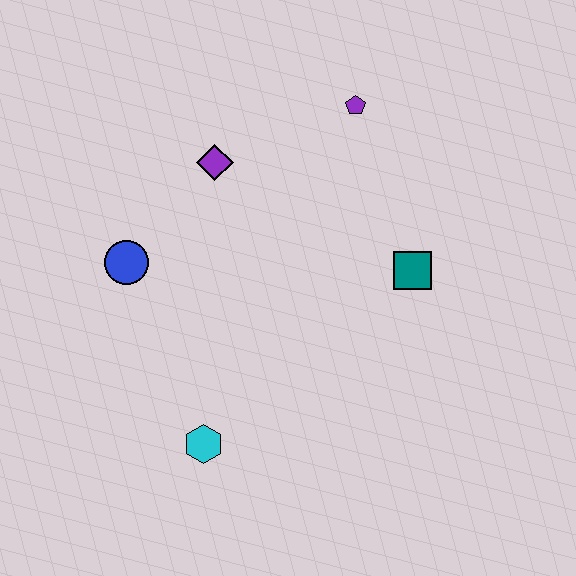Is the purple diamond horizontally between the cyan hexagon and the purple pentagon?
Yes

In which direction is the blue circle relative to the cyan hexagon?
The blue circle is above the cyan hexagon.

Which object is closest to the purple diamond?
The blue circle is closest to the purple diamond.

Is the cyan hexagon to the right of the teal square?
No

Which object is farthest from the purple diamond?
The cyan hexagon is farthest from the purple diamond.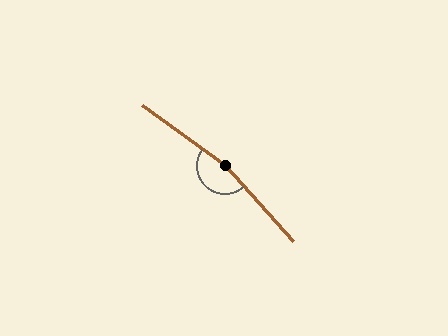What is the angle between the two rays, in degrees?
Approximately 167 degrees.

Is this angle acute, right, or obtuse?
It is obtuse.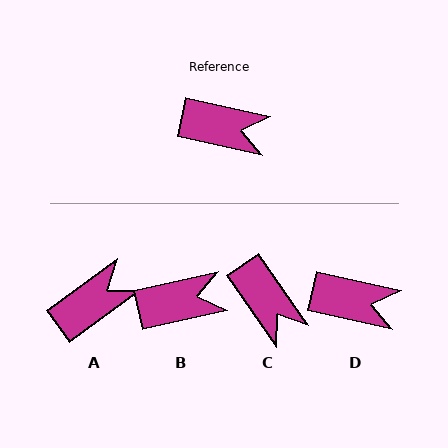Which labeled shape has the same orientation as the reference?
D.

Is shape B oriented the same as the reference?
No, it is off by about 25 degrees.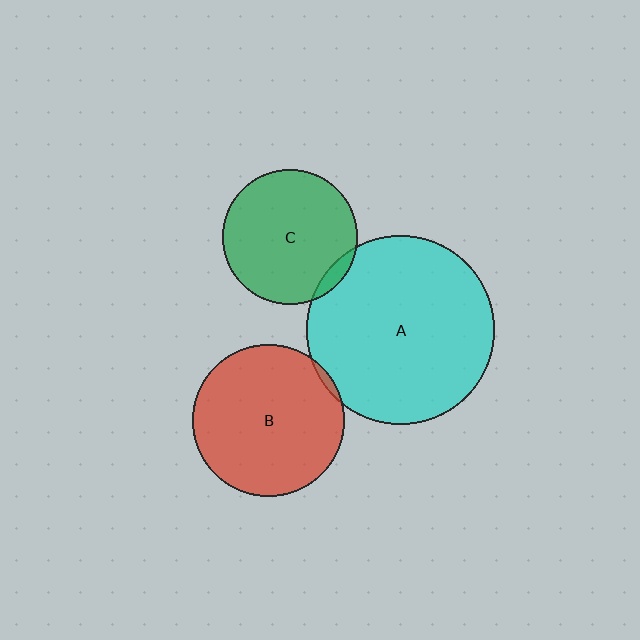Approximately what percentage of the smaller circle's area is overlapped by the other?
Approximately 5%.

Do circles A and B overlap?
Yes.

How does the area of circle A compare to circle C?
Approximately 1.9 times.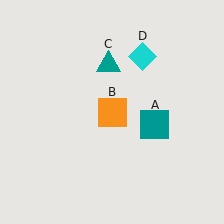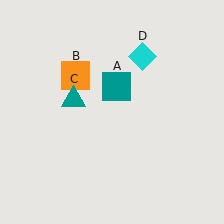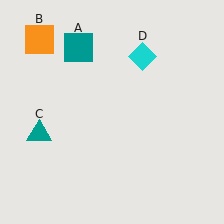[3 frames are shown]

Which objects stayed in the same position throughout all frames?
Cyan diamond (object D) remained stationary.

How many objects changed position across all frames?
3 objects changed position: teal square (object A), orange square (object B), teal triangle (object C).